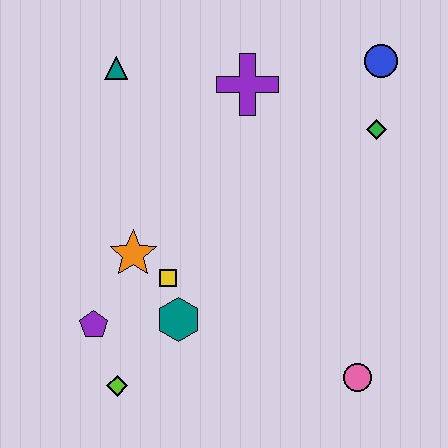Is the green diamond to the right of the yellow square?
Yes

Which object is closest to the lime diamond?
The purple pentagon is closest to the lime diamond.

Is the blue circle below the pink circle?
No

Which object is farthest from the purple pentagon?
The blue circle is farthest from the purple pentagon.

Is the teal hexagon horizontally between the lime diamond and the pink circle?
Yes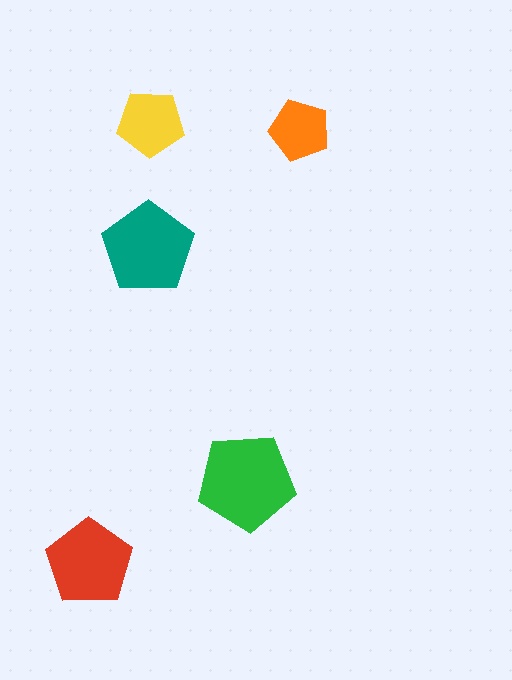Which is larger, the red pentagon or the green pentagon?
The green one.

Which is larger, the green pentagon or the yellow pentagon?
The green one.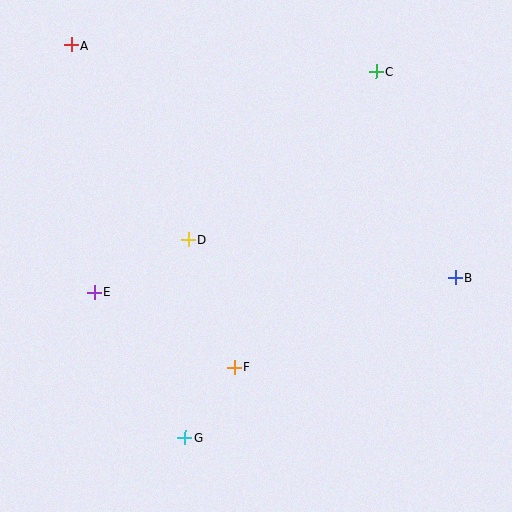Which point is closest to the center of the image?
Point D at (188, 240) is closest to the center.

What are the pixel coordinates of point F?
Point F is at (234, 367).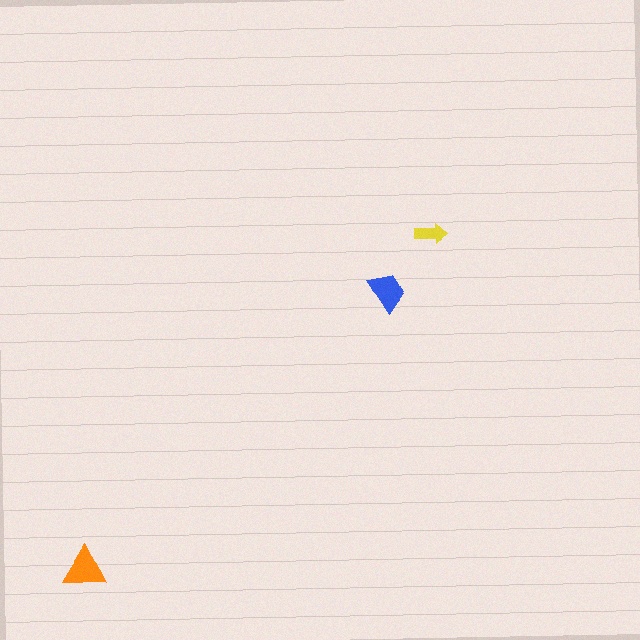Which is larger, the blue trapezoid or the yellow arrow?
The blue trapezoid.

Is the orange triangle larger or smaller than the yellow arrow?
Larger.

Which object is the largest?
The orange triangle.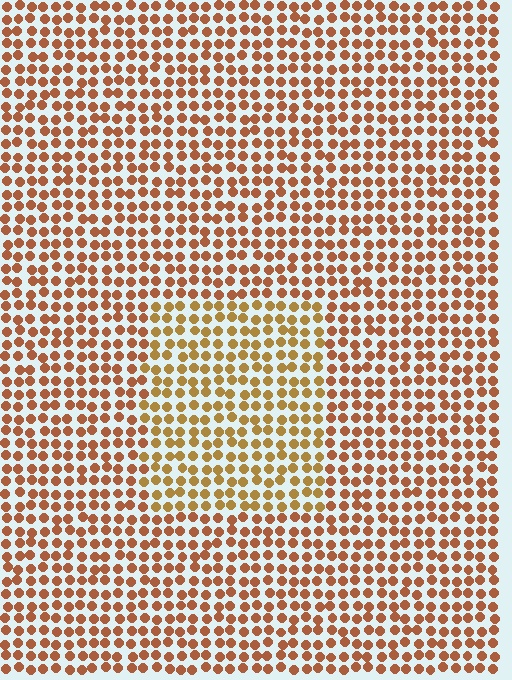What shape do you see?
I see a rectangle.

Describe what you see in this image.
The image is filled with small brown elements in a uniform arrangement. A rectangle-shaped region is visible where the elements are tinted to a slightly different hue, forming a subtle color boundary.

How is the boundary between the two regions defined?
The boundary is defined purely by a slight shift in hue (about 23 degrees). Spacing, size, and orientation are identical on both sides.